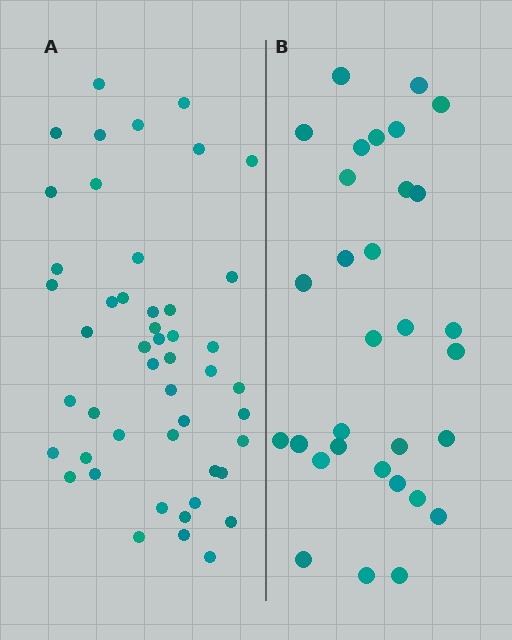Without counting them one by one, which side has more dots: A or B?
Region A (the left region) has more dots.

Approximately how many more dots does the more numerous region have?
Region A has approximately 15 more dots than region B.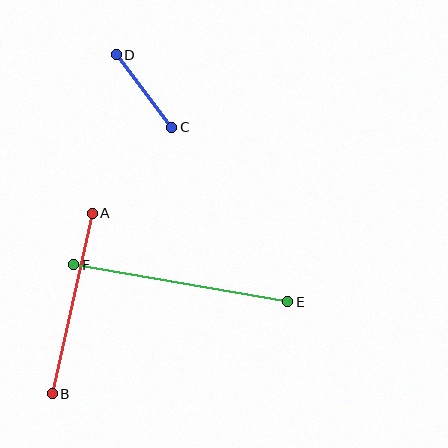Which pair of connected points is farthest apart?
Points E and F are farthest apart.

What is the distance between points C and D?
The distance is approximately 91 pixels.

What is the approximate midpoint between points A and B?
The midpoint is at approximately (72, 303) pixels.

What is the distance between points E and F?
The distance is approximately 217 pixels.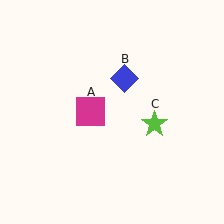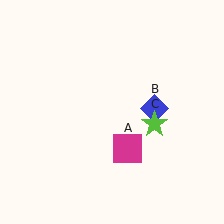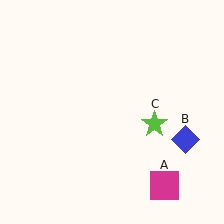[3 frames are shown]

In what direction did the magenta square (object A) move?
The magenta square (object A) moved down and to the right.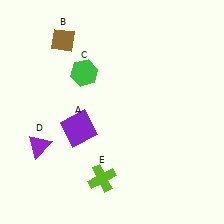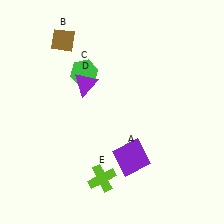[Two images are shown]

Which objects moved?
The objects that moved are: the purple square (A), the purple triangle (D).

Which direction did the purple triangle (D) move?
The purple triangle (D) moved up.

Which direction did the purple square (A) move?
The purple square (A) moved right.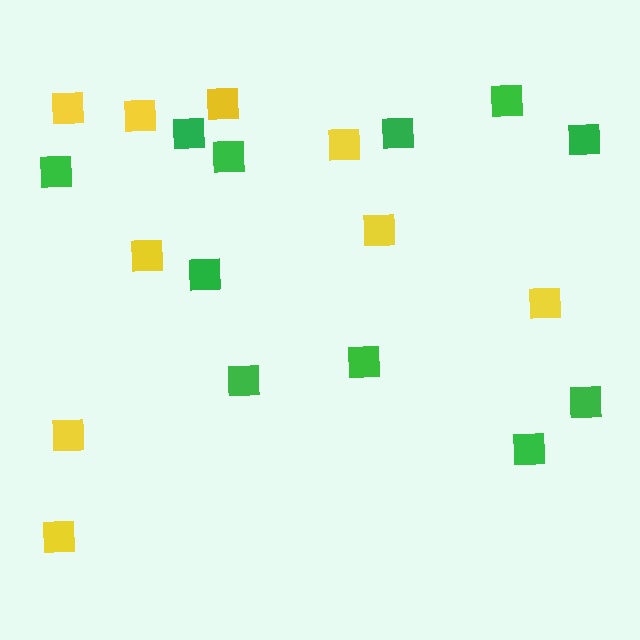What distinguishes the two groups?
There are 2 groups: one group of green squares (11) and one group of yellow squares (9).